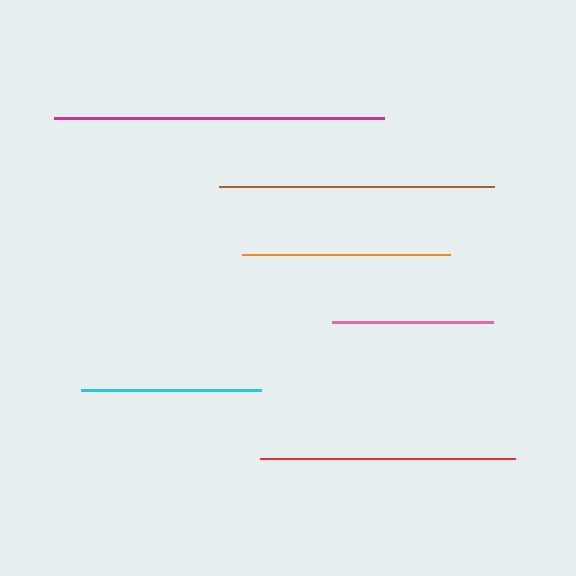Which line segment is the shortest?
The pink line is the shortest at approximately 162 pixels.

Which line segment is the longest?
The magenta line is the longest at approximately 330 pixels.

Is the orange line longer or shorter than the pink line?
The orange line is longer than the pink line.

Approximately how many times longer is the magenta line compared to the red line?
The magenta line is approximately 1.3 times the length of the red line.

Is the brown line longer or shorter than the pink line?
The brown line is longer than the pink line.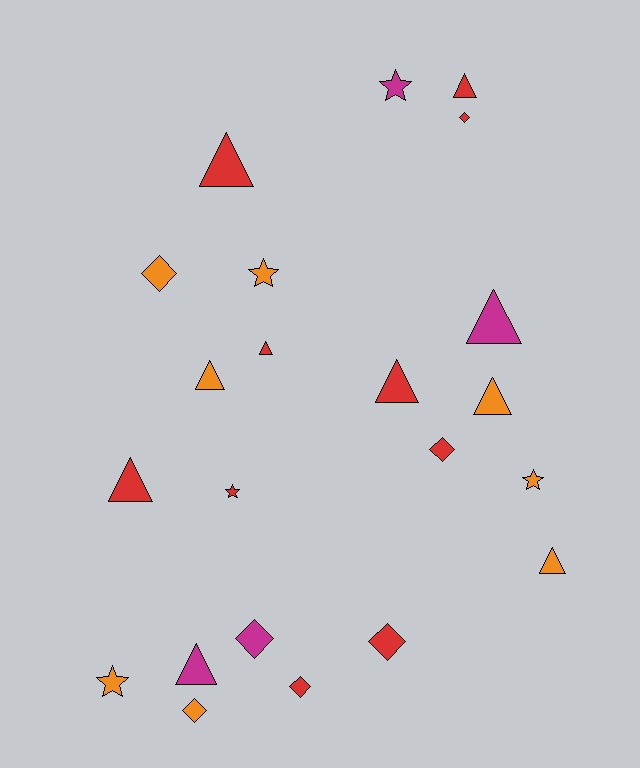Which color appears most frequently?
Red, with 10 objects.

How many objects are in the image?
There are 22 objects.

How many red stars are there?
There is 1 red star.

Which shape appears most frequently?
Triangle, with 10 objects.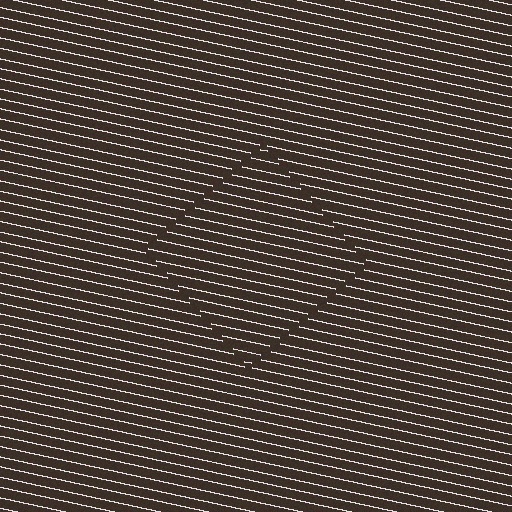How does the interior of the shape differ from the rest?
The interior of the shape contains the same grating, shifted by half a period — the contour is defined by the phase discontinuity where line-ends from the inner and outer gratings abut.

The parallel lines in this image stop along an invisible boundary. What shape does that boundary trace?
An illusory square. The interior of the shape contains the same grating, shifted by half a period — the contour is defined by the phase discontinuity where line-ends from the inner and outer gratings abut.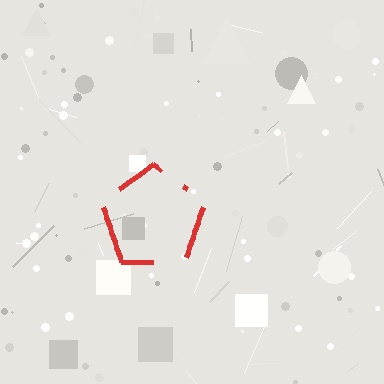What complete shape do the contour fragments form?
The contour fragments form a pentagon.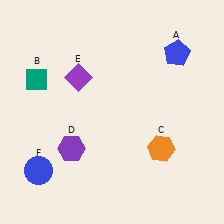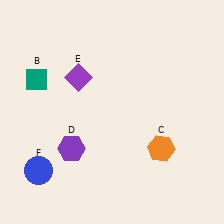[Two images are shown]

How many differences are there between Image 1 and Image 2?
There is 1 difference between the two images.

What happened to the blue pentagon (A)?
The blue pentagon (A) was removed in Image 2. It was in the top-right area of Image 1.